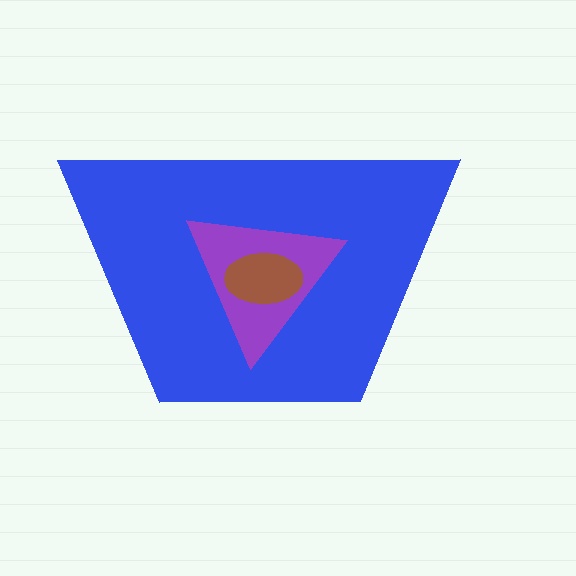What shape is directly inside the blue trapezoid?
The purple triangle.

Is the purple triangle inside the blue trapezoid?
Yes.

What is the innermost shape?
The brown ellipse.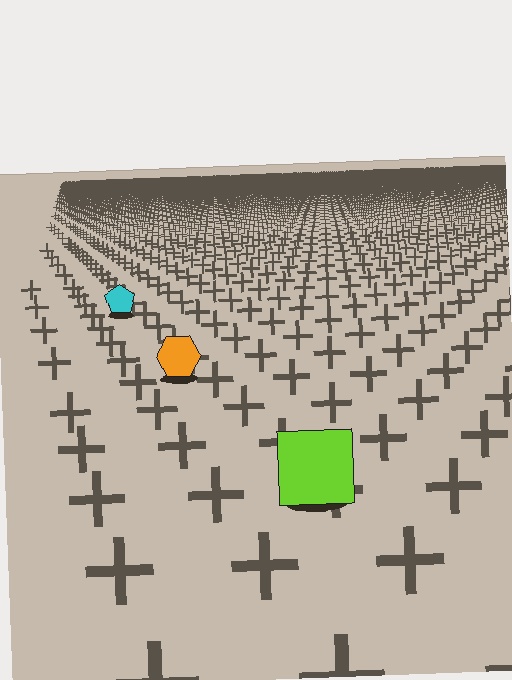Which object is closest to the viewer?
The lime square is closest. The texture marks near it are larger and more spread out.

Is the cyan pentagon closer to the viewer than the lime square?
No. The lime square is closer — you can tell from the texture gradient: the ground texture is coarser near it.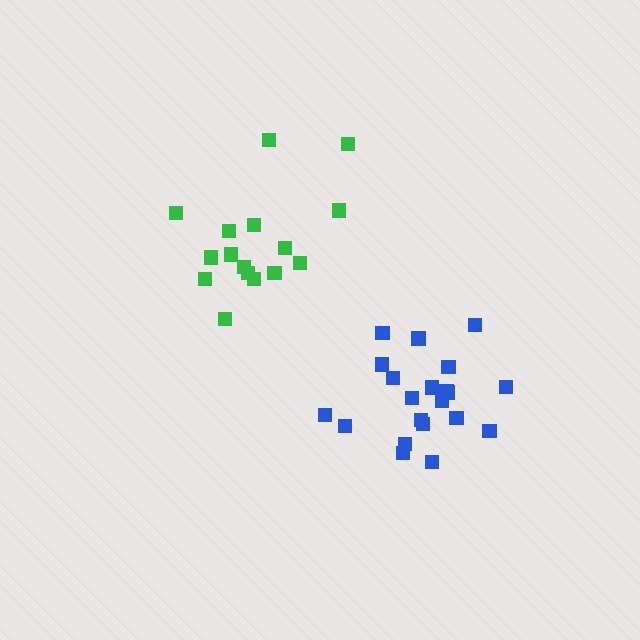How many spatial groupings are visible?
There are 2 spatial groupings.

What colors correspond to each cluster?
The clusters are colored: green, blue.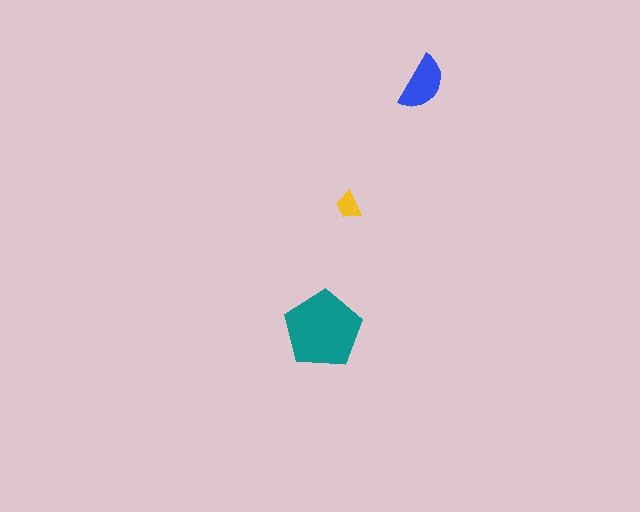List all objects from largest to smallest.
The teal pentagon, the blue semicircle, the yellow trapezoid.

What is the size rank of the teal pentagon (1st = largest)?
1st.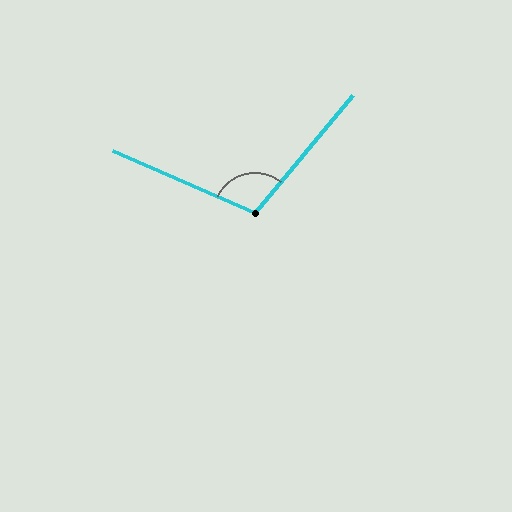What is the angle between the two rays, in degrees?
Approximately 106 degrees.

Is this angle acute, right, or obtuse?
It is obtuse.